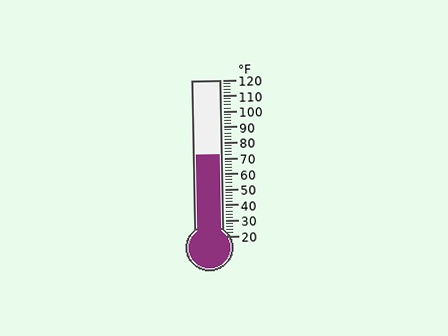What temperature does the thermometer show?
The thermometer shows approximately 72°F.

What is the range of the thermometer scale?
The thermometer scale ranges from 20°F to 120°F.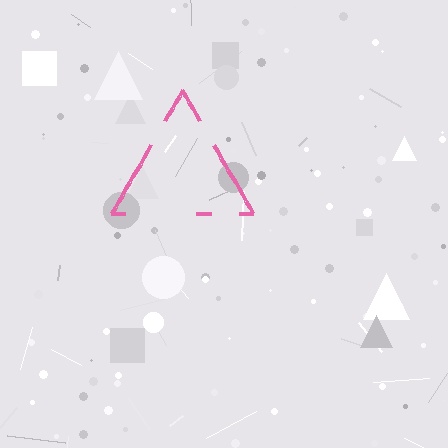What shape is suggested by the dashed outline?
The dashed outline suggests a triangle.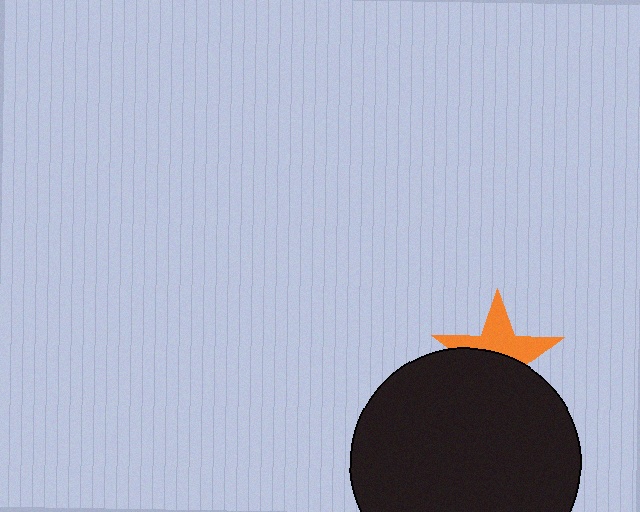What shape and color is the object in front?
The object in front is a black circle.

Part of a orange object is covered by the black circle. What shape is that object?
It is a star.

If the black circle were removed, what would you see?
You would see the complete orange star.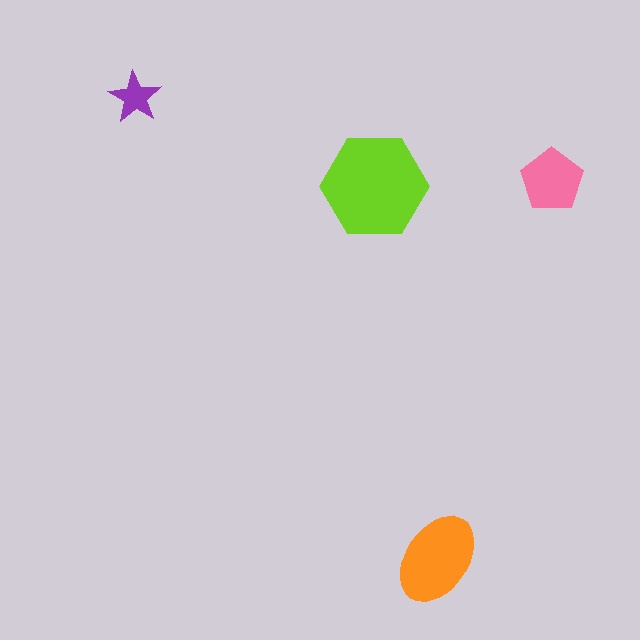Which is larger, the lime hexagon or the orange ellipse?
The lime hexagon.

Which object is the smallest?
The purple star.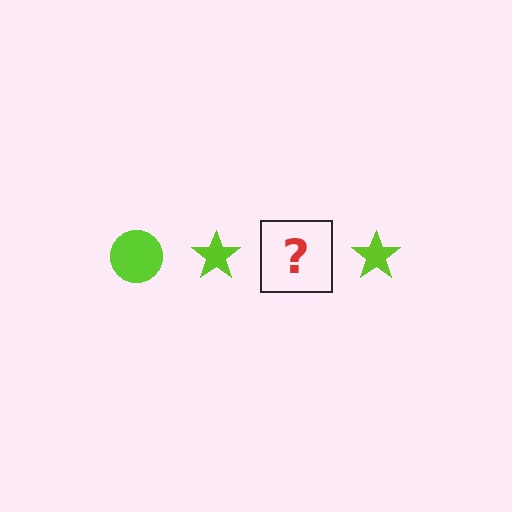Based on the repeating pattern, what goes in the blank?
The blank should be a lime circle.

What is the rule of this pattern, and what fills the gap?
The rule is that the pattern cycles through circle, star shapes in lime. The gap should be filled with a lime circle.